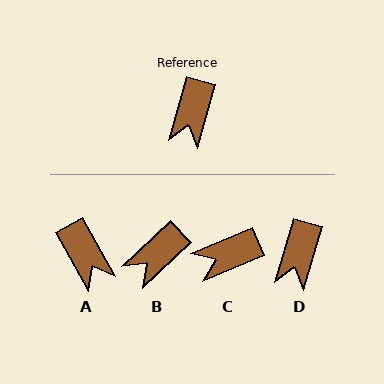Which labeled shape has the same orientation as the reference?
D.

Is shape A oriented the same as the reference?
No, it is off by about 45 degrees.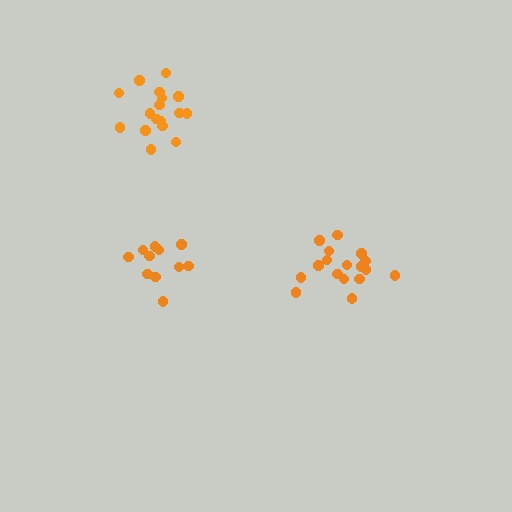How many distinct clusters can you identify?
There are 3 distinct clusters.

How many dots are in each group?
Group 1: 11 dots, Group 2: 17 dots, Group 3: 17 dots (45 total).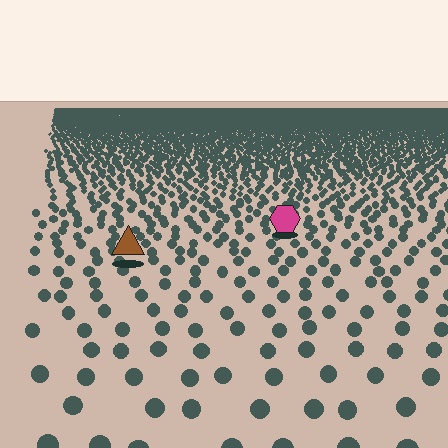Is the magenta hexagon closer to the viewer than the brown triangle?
No. The brown triangle is closer — you can tell from the texture gradient: the ground texture is coarser near it.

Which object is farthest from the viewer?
The magenta hexagon is farthest from the viewer. It appears smaller and the ground texture around it is denser.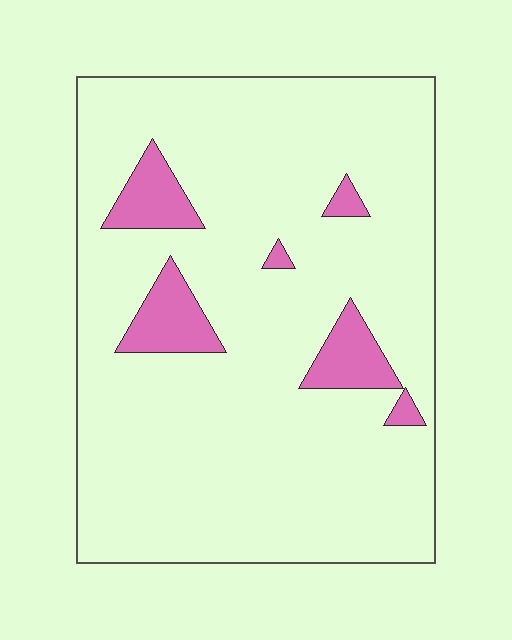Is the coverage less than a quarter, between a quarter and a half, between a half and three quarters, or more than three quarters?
Less than a quarter.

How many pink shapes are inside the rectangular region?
6.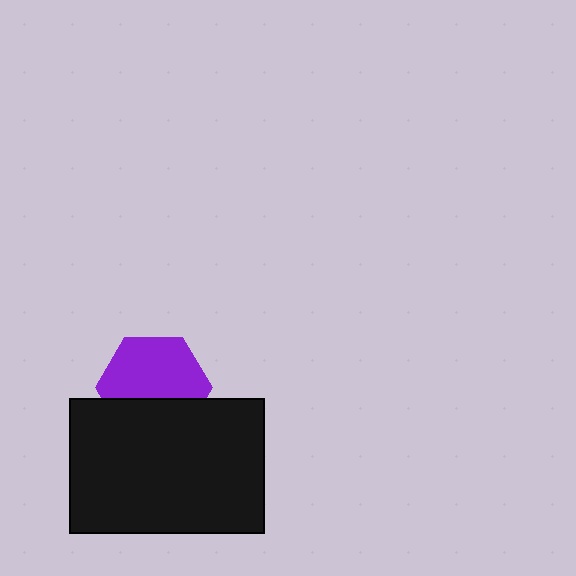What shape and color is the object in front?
The object in front is a black rectangle.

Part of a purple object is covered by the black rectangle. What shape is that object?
It is a hexagon.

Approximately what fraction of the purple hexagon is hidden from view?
Roughly 38% of the purple hexagon is hidden behind the black rectangle.